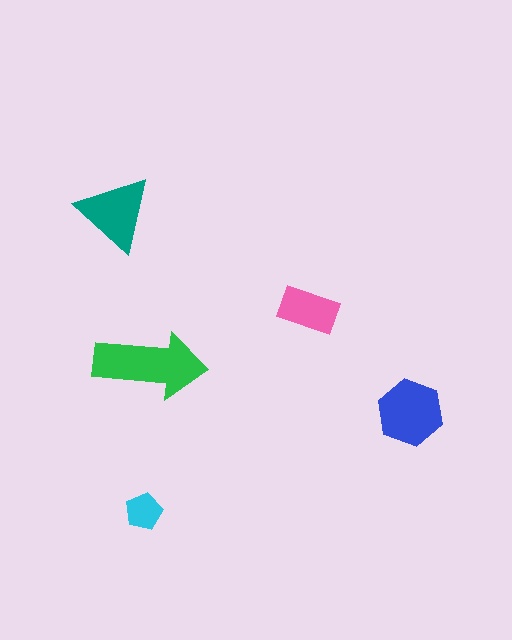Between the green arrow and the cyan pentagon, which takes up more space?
The green arrow.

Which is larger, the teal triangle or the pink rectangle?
The teal triangle.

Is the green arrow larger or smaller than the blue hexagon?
Larger.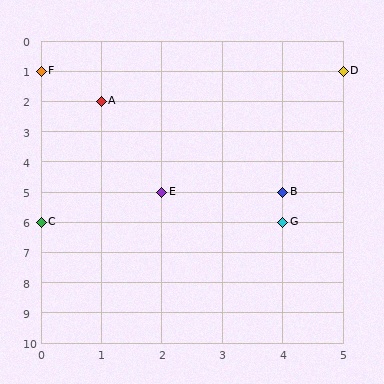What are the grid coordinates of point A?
Point A is at grid coordinates (1, 2).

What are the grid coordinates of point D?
Point D is at grid coordinates (5, 1).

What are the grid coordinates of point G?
Point G is at grid coordinates (4, 6).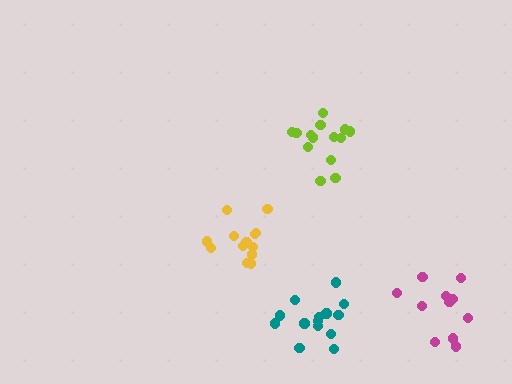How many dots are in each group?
Group 1: 14 dots, Group 2: 14 dots, Group 3: 11 dots, Group 4: 13 dots (52 total).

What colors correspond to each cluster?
The clusters are colored: teal, lime, magenta, yellow.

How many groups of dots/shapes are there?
There are 4 groups.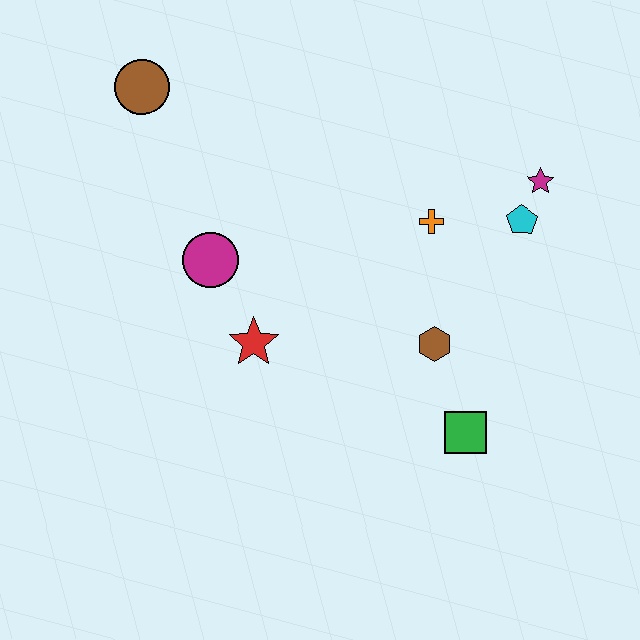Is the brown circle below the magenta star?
No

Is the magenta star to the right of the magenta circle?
Yes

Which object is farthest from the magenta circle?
The magenta star is farthest from the magenta circle.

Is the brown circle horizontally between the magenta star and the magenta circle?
No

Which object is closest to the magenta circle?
The red star is closest to the magenta circle.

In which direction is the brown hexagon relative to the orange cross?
The brown hexagon is below the orange cross.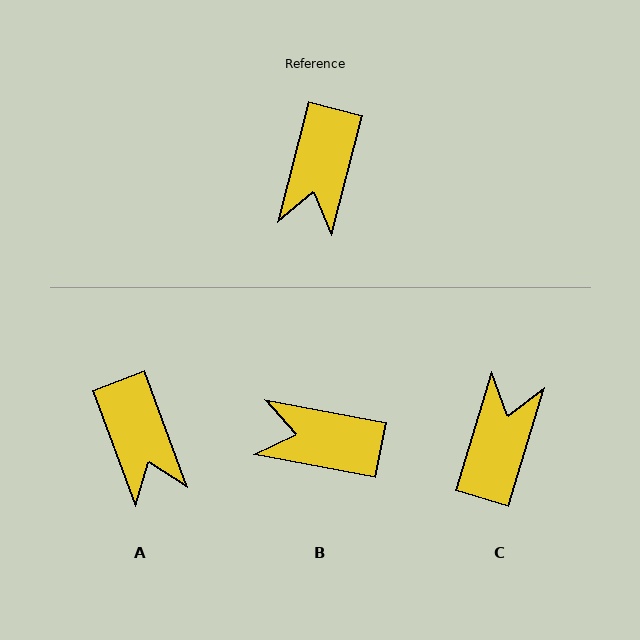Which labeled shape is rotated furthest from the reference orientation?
C, about 177 degrees away.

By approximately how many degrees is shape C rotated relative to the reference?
Approximately 177 degrees counter-clockwise.